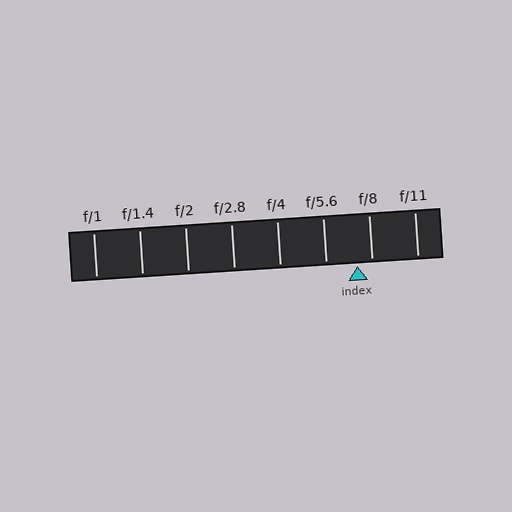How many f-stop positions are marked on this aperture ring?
There are 8 f-stop positions marked.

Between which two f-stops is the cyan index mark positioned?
The index mark is between f/5.6 and f/8.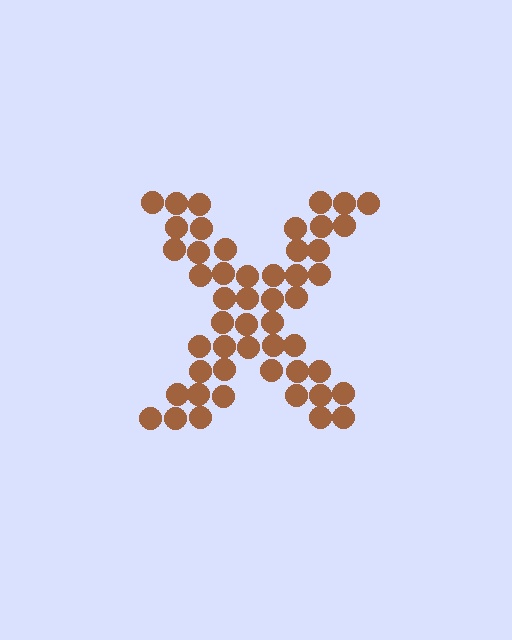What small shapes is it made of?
It is made of small circles.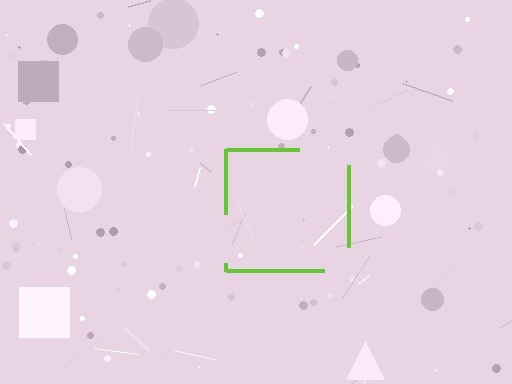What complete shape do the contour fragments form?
The contour fragments form a square.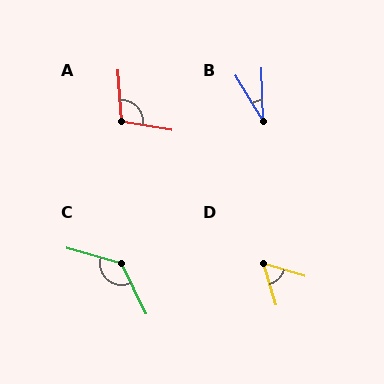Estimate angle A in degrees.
Approximately 103 degrees.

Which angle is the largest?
C, at approximately 132 degrees.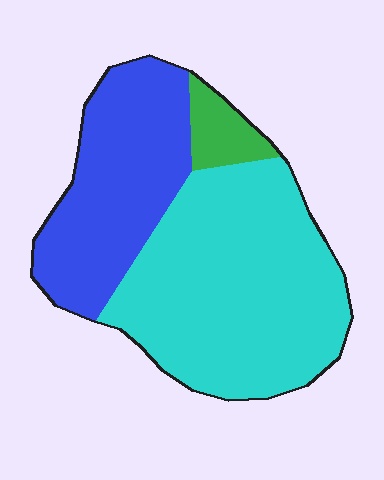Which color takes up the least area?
Green, at roughly 5%.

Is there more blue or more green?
Blue.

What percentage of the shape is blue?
Blue takes up between a third and a half of the shape.